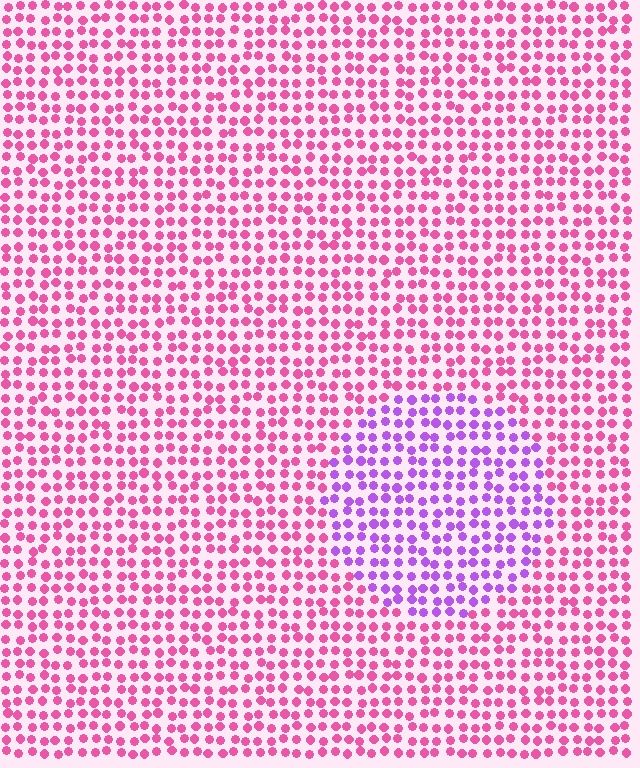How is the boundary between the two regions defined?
The boundary is defined purely by a slight shift in hue (about 49 degrees). Spacing, size, and orientation are identical on both sides.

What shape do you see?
I see a circle.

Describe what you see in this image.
The image is filled with small pink elements in a uniform arrangement. A circle-shaped region is visible where the elements are tinted to a slightly different hue, forming a subtle color boundary.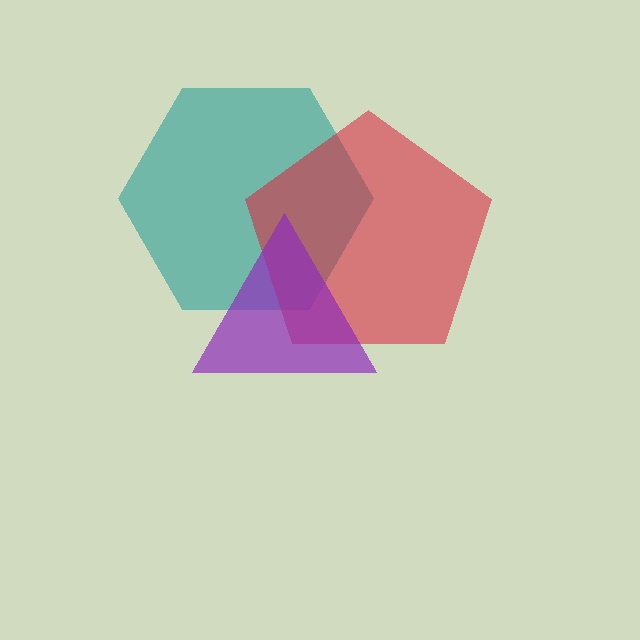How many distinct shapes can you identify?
There are 3 distinct shapes: a teal hexagon, a red pentagon, a purple triangle.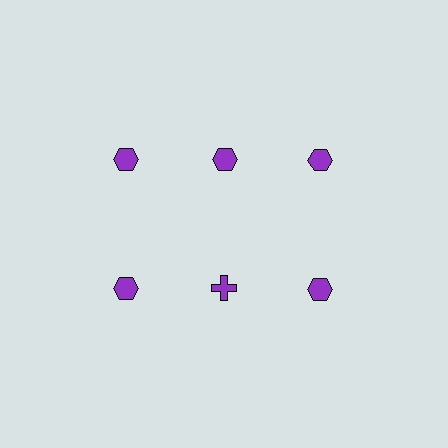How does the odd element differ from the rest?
It has a different shape: cross instead of hexagon.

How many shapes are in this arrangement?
There are 6 shapes arranged in a grid pattern.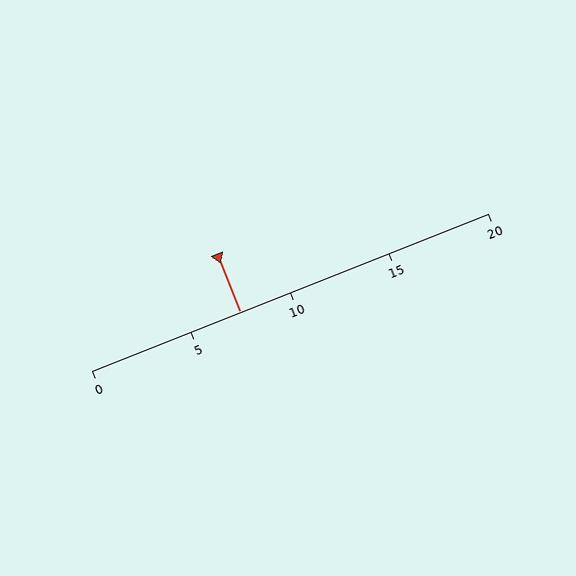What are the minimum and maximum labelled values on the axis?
The axis runs from 0 to 20.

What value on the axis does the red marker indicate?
The marker indicates approximately 7.5.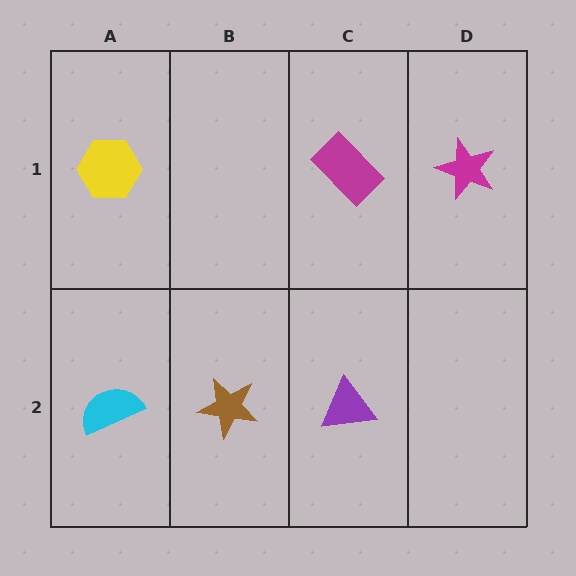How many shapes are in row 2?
3 shapes.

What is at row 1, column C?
A magenta rectangle.